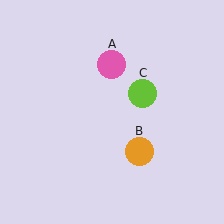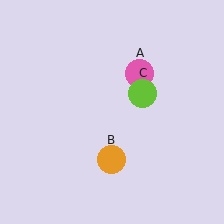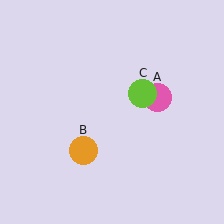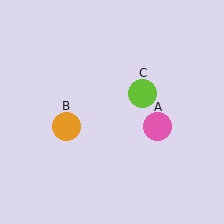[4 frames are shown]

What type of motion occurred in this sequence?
The pink circle (object A), orange circle (object B) rotated clockwise around the center of the scene.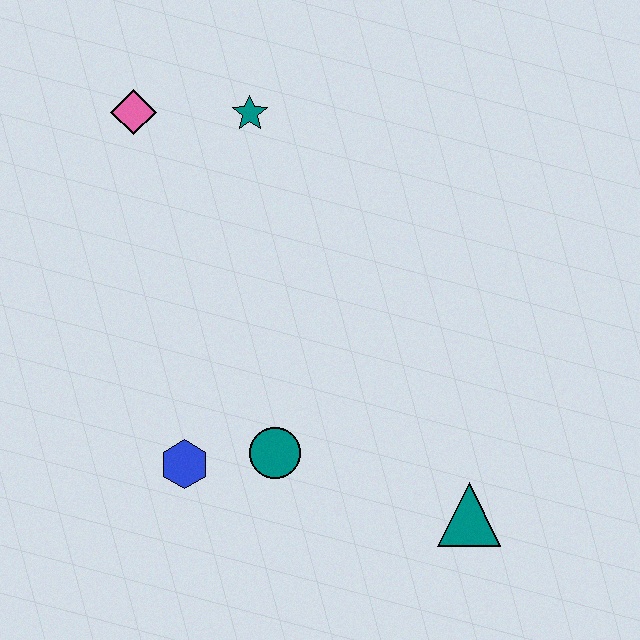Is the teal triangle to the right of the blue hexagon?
Yes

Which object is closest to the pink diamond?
The teal star is closest to the pink diamond.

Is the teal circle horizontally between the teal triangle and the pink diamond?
Yes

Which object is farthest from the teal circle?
The pink diamond is farthest from the teal circle.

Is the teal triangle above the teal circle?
No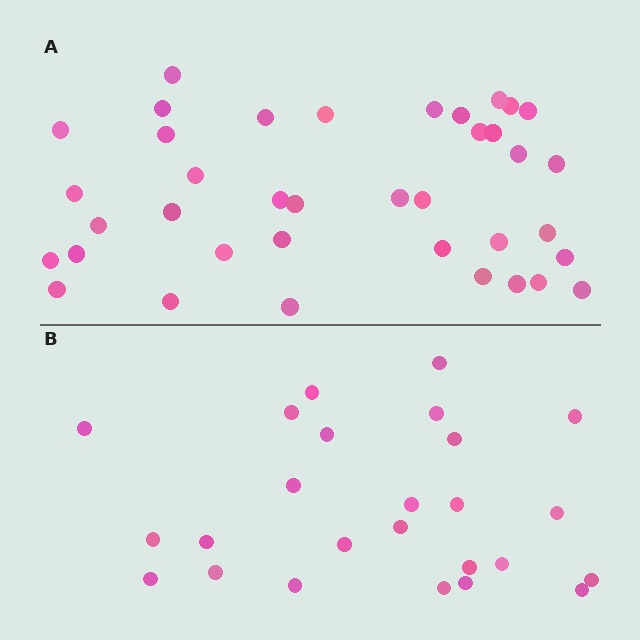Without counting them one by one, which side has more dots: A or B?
Region A (the top region) has more dots.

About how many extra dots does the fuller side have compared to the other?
Region A has approximately 15 more dots than region B.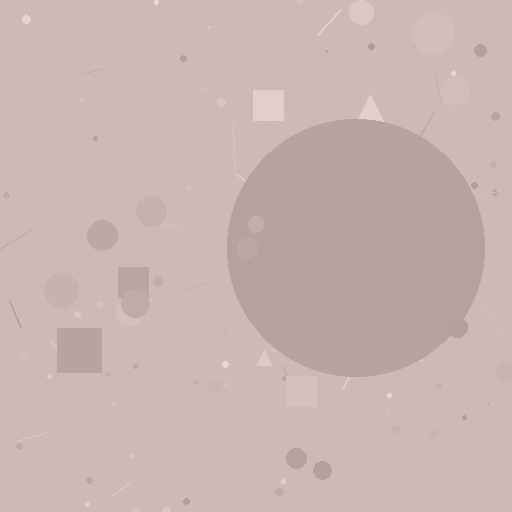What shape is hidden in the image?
A circle is hidden in the image.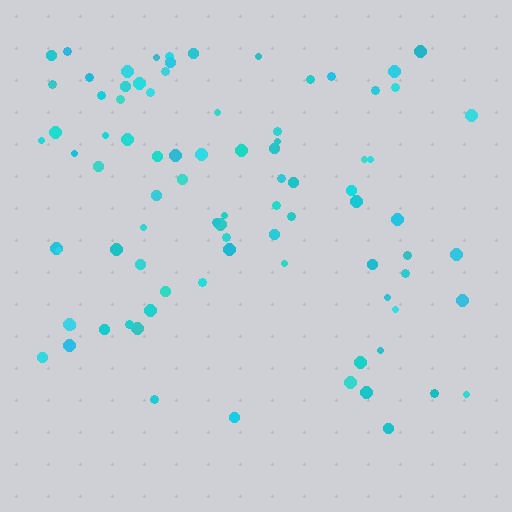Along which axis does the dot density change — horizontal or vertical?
Vertical.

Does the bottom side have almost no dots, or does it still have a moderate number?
Still a moderate number, just noticeably fewer than the top.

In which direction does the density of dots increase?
From bottom to top, with the top side densest.